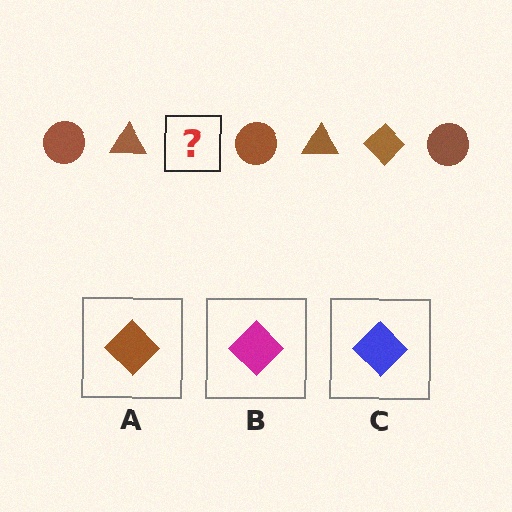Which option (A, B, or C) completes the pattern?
A.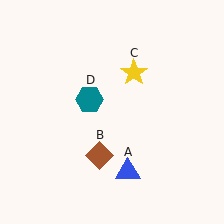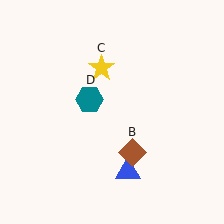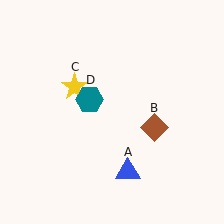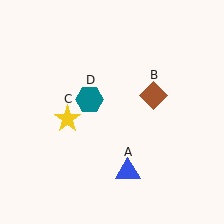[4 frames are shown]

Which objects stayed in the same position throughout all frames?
Blue triangle (object A) and teal hexagon (object D) remained stationary.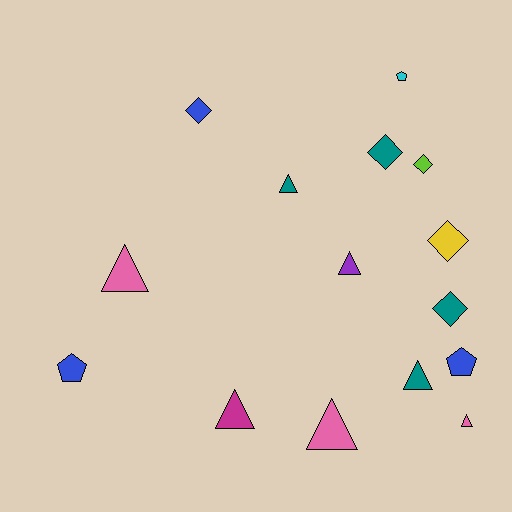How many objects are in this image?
There are 15 objects.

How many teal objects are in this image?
There are 4 teal objects.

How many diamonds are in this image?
There are 5 diamonds.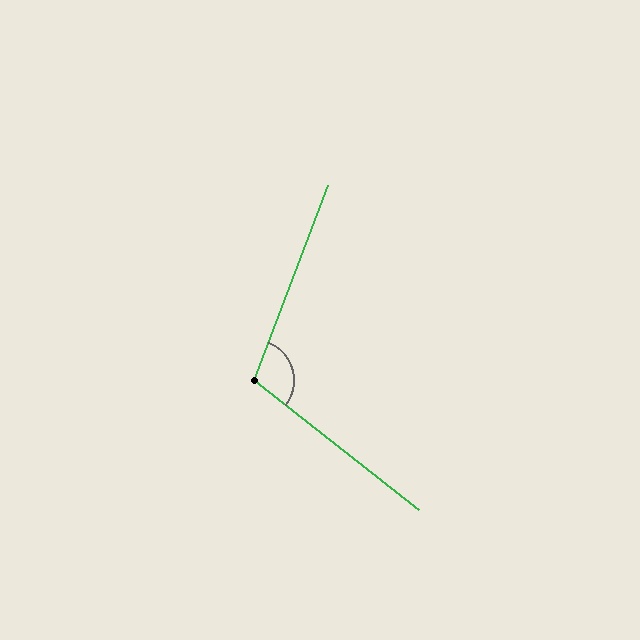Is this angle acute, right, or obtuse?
It is obtuse.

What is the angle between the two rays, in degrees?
Approximately 107 degrees.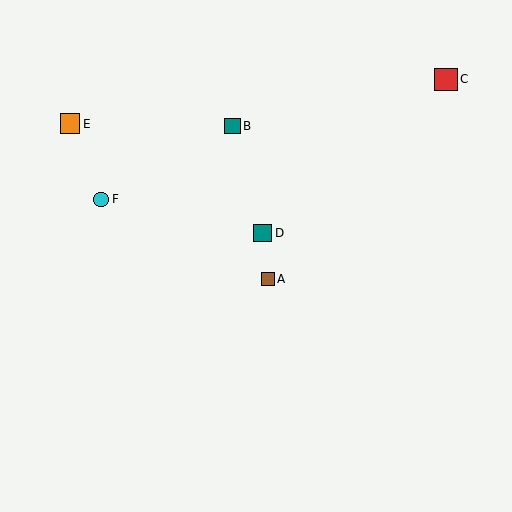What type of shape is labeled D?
Shape D is a teal square.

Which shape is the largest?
The red square (labeled C) is the largest.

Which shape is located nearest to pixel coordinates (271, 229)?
The teal square (labeled D) at (263, 233) is nearest to that location.